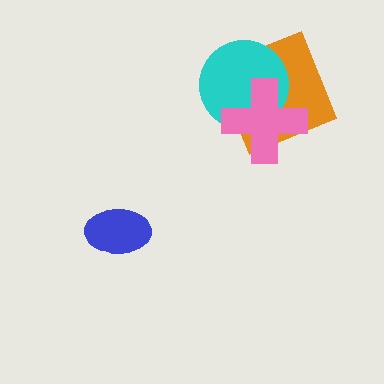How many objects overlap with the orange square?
2 objects overlap with the orange square.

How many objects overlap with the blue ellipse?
0 objects overlap with the blue ellipse.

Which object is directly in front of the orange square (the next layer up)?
The cyan circle is directly in front of the orange square.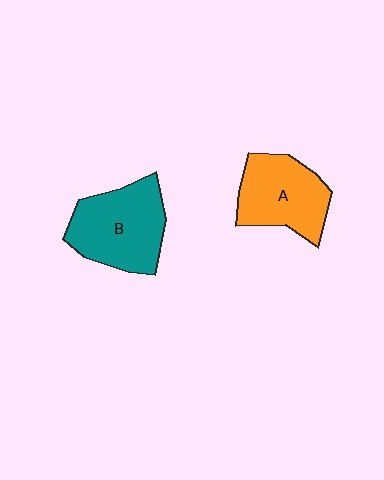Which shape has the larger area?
Shape B (teal).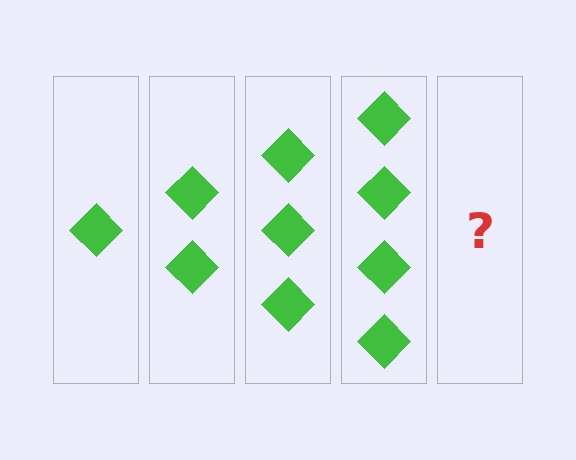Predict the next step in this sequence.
The next step is 5 diamonds.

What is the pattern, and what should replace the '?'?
The pattern is that each step adds one more diamond. The '?' should be 5 diamonds.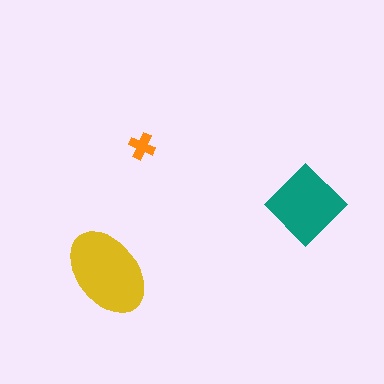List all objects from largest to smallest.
The yellow ellipse, the teal diamond, the orange cross.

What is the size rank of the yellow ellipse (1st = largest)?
1st.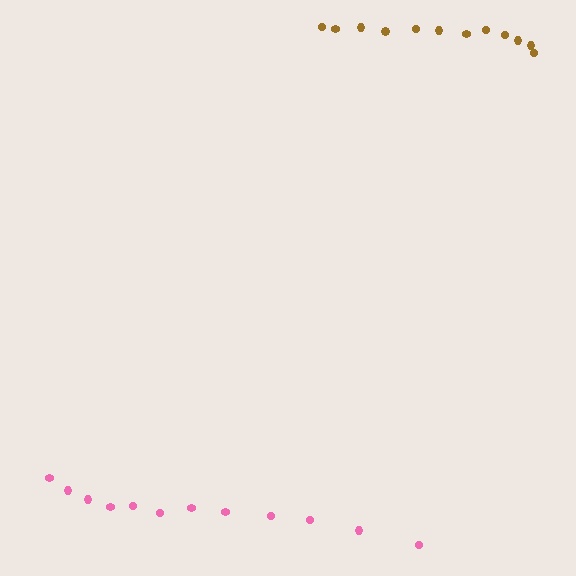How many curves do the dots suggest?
There are 2 distinct paths.